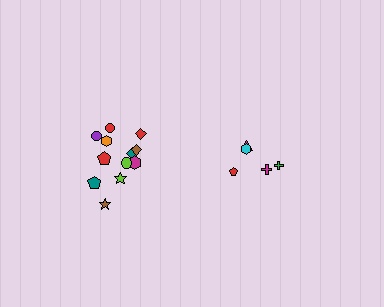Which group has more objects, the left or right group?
The left group.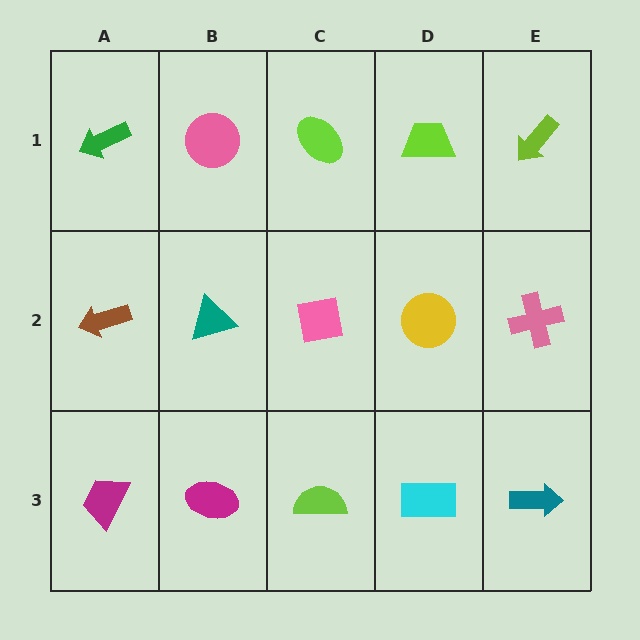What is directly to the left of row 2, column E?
A yellow circle.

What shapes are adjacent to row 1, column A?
A brown arrow (row 2, column A), a pink circle (row 1, column B).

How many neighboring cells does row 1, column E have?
2.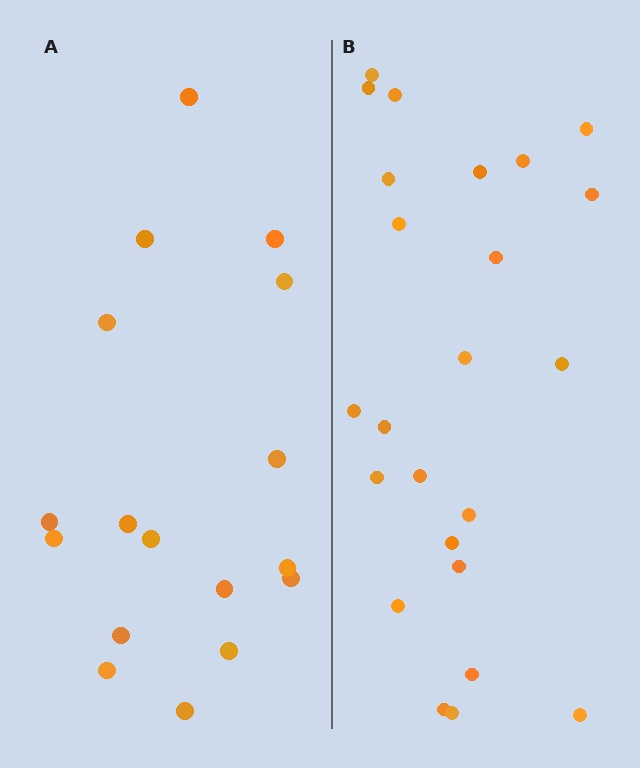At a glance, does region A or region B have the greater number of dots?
Region B (the right region) has more dots.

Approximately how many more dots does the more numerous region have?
Region B has roughly 8 or so more dots than region A.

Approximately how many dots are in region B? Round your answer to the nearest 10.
About 20 dots. (The exact count is 24, which rounds to 20.)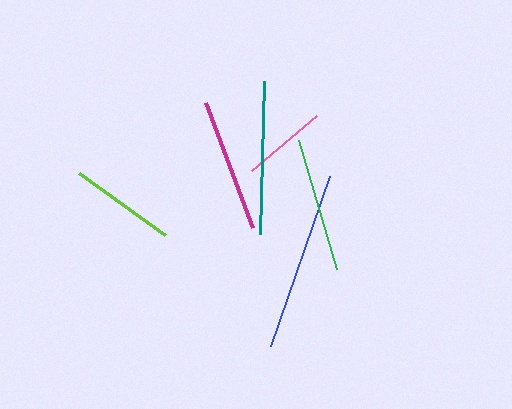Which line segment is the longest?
The blue line is the longest at approximately 180 pixels.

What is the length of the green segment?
The green segment is approximately 134 pixels long.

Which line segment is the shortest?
The pink line is the shortest at approximately 86 pixels.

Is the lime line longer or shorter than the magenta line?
The magenta line is longer than the lime line.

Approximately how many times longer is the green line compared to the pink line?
The green line is approximately 1.6 times the length of the pink line.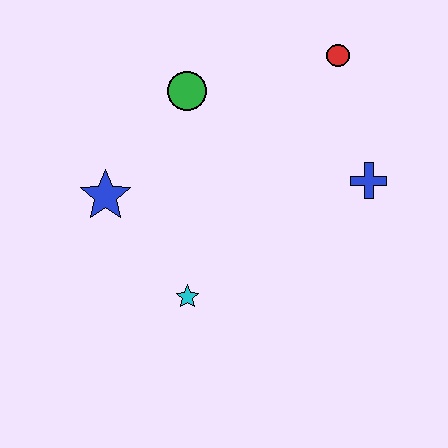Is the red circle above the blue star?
Yes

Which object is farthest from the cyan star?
The red circle is farthest from the cyan star.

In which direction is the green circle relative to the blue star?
The green circle is above the blue star.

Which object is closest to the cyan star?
The blue star is closest to the cyan star.